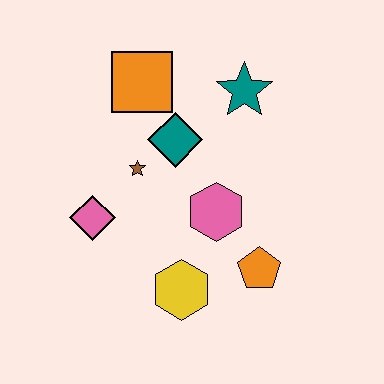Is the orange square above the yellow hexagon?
Yes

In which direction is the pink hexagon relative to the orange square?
The pink hexagon is below the orange square.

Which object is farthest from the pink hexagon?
The orange square is farthest from the pink hexagon.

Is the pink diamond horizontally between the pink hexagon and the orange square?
No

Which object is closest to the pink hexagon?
The orange pentagon is closest to the pink hexagon.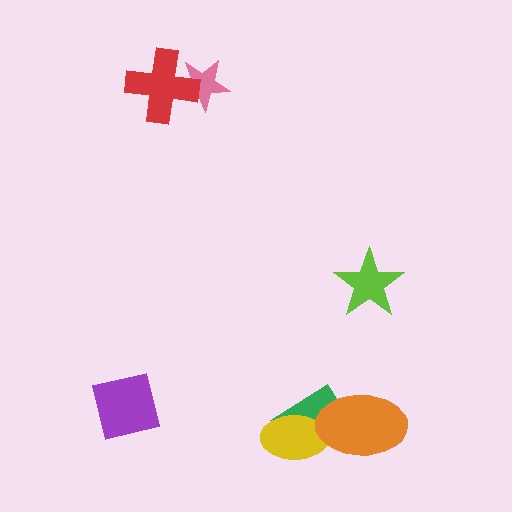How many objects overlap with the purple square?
0 objects overlap with the purple square.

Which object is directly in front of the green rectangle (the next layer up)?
The yellow ellipse is directly in front of the green rectangle.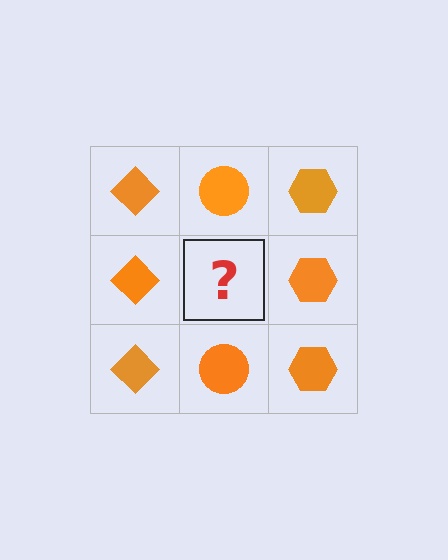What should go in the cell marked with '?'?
The missing cell should contain an orange circle.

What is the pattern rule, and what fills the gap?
The rule is that each column has a consistent shape. The gap should be filled with an orange circle.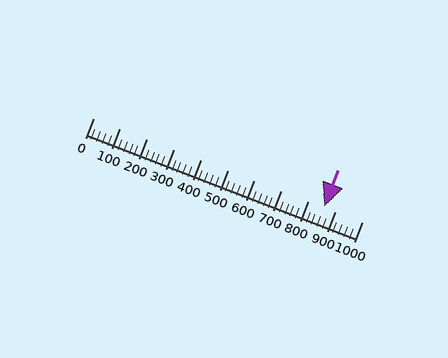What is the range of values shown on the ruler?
The ruler shows values from 0 to 1000.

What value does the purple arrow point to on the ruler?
The purple arrow points to approximately 860.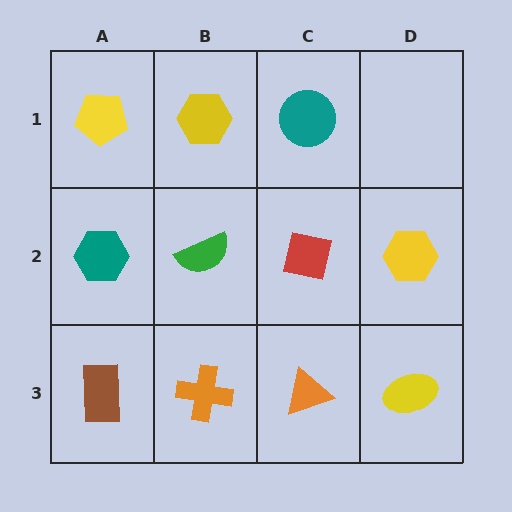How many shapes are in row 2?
4 shapes.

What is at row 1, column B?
A yellow hexagon.